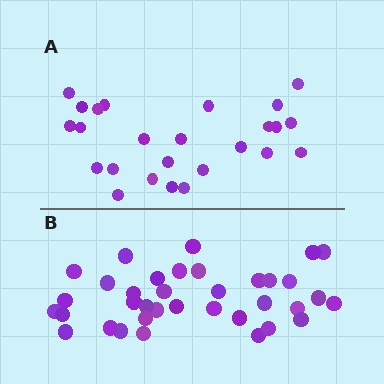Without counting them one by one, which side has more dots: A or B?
Region B (the bottom region) has more dots.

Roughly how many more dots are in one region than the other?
Region B has roughly 12 or so more dots than region A.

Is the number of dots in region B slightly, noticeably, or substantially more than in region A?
Region B has noticeably more, but not dramatically so. The ratio is roughly 1.4 to 1.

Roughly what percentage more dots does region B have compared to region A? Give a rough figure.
About 45% more.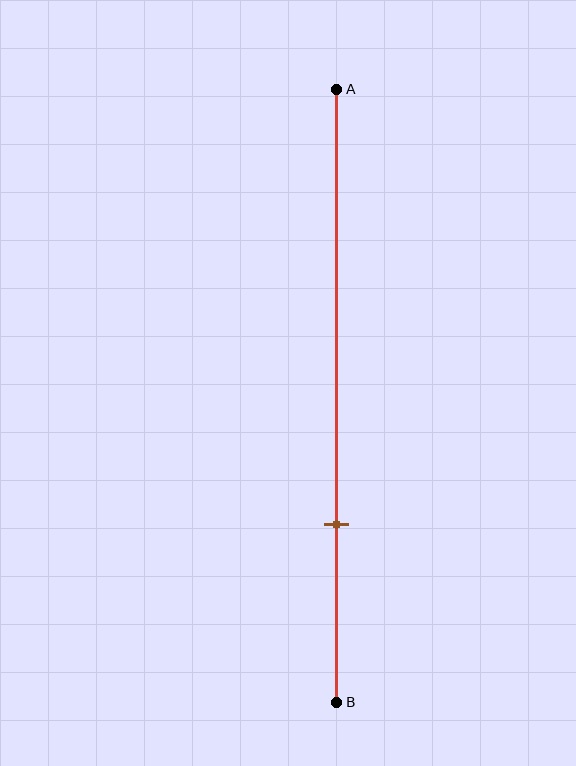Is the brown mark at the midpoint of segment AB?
No, the mark is at about 70% from A, not at the 50% midpoint.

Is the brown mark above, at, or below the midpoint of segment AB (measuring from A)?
The brown mark is below the midpoint of segment AB.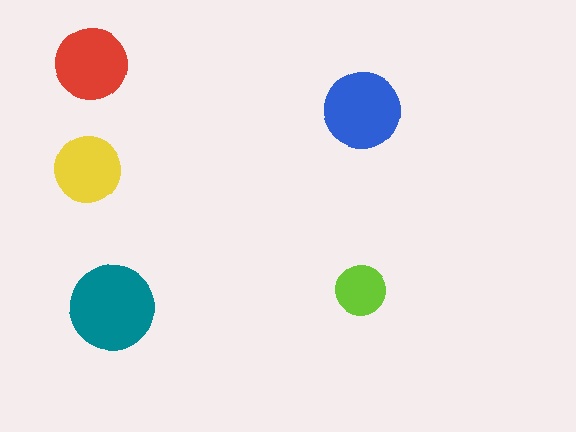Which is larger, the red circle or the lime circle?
The red one.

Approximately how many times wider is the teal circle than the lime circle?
About 1.5 times wider.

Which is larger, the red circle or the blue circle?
The blue one.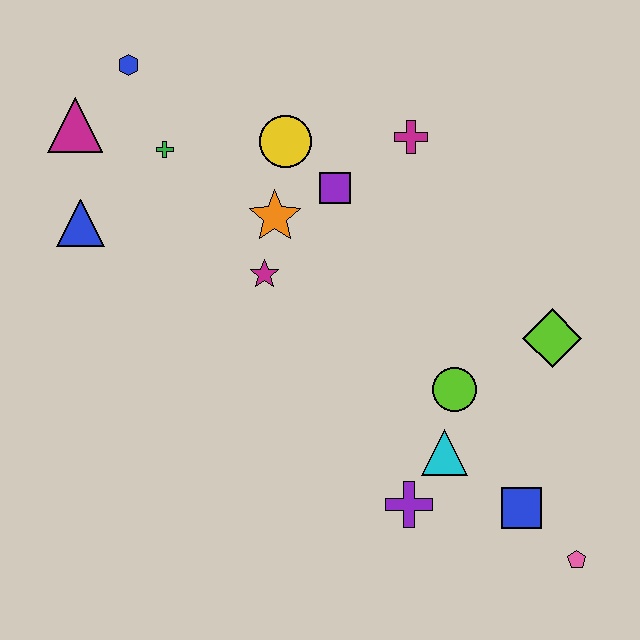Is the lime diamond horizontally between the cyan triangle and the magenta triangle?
No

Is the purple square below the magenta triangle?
Yes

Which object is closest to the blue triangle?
The magenta triangle is closest to the blue triangle.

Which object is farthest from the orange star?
The pink pentagon is farthest from the orange star.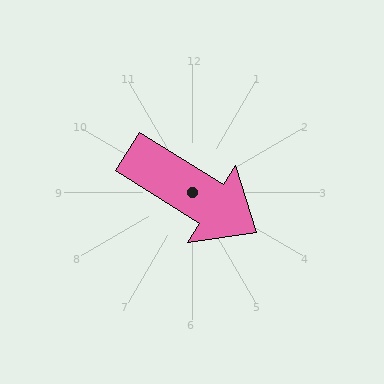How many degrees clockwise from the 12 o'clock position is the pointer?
Approximately 122 degrees.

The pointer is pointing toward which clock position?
Roughly 4 o'clock.